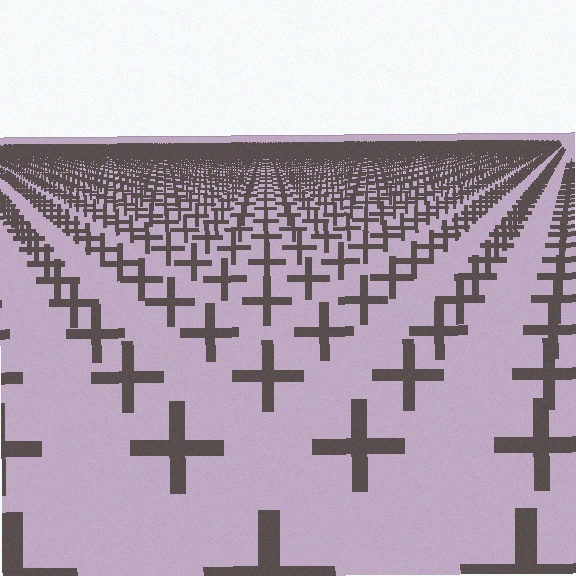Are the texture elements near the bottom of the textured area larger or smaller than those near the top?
Larger. Near the bottom, elements are closer to the viewer and appear at a bigger on-screen size.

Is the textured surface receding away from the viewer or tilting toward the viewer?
The surface is receding away from the viewer. Texture elements get smaller and denser toward the top.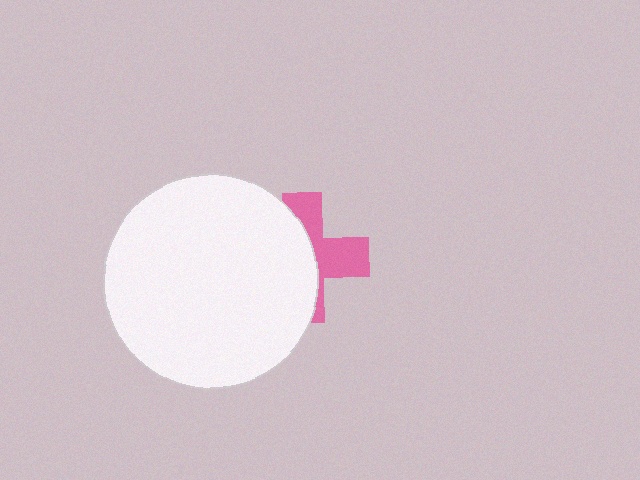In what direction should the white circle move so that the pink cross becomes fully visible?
The white circle should move left. That is the shortest direction to clear the overlap and leave the pink cross fully visible.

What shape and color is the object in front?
The object in front is a white circle.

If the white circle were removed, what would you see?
You would see the complete pink cross.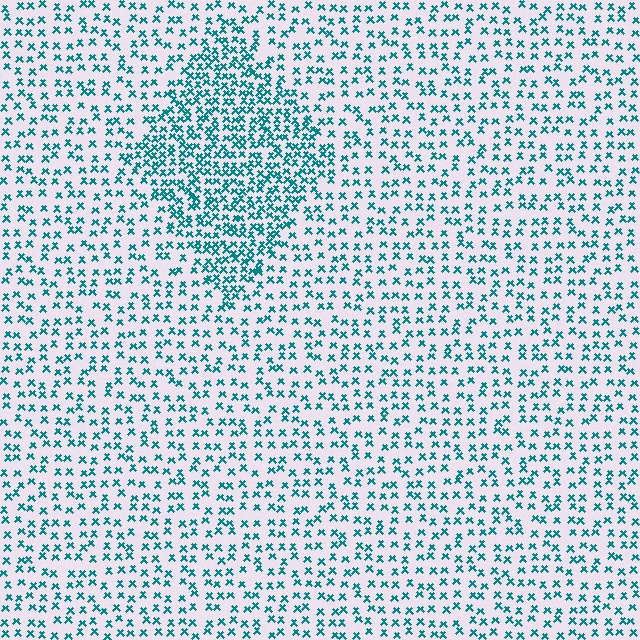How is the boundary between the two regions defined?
The boundary is defined by a change in element density (approximately 2.0x ratio). All elements are the same color, size, and shape.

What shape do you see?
I see a diamond.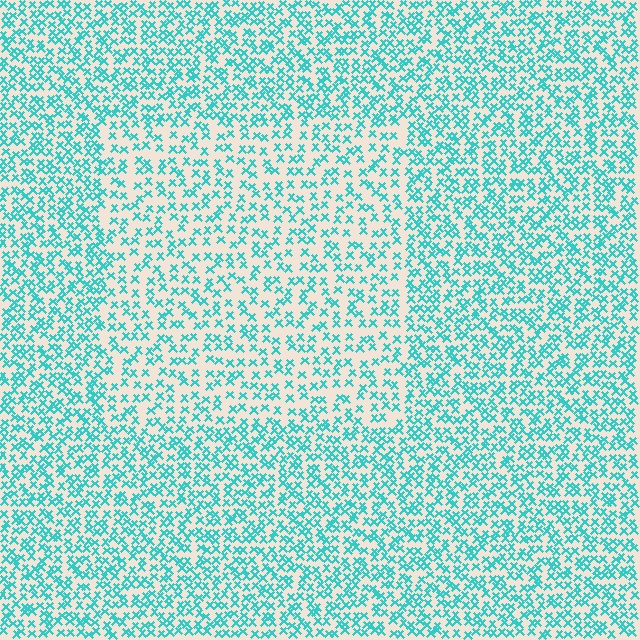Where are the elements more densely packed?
The elements are more densely packed outside the rectangle boundary.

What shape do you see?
I see a rectangle.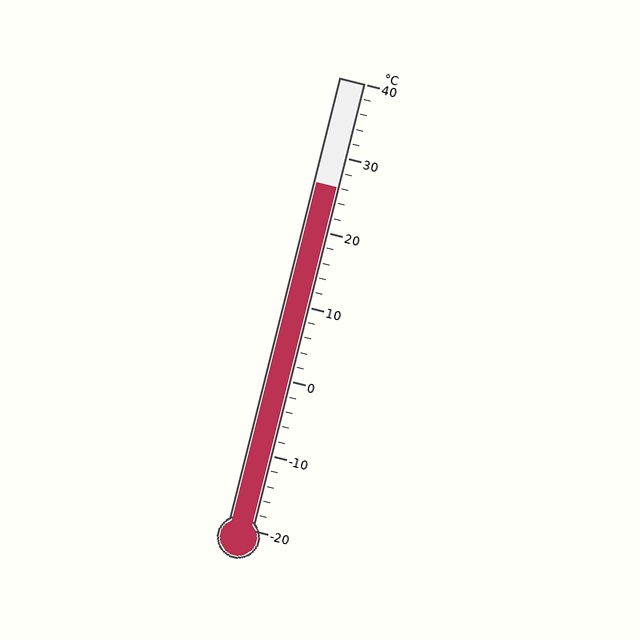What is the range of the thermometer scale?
The thermometer scale ranges from -20°C to 40°C.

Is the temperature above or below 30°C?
The temperature is below 30°C.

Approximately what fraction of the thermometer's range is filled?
The thermometer is filled to approximately 75% of its range.